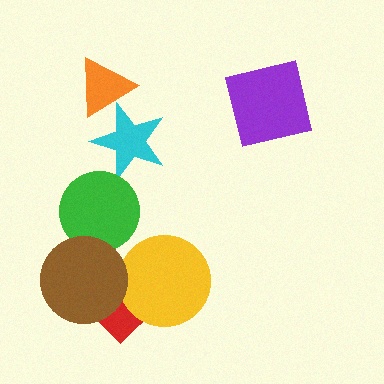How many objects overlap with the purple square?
0 objects overlap with the purple square.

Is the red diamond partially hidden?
Yes, it is partially covered by another shape.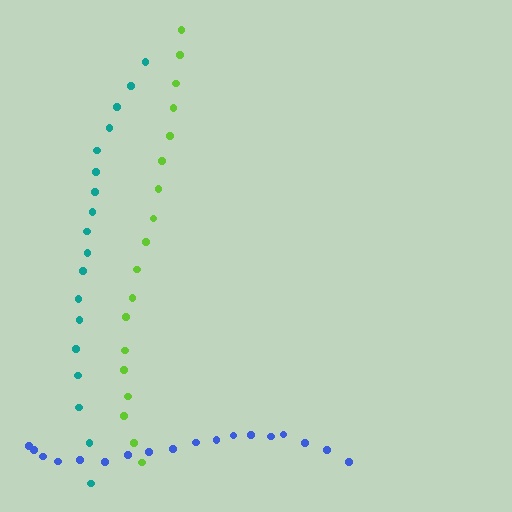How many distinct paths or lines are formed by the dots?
There are 3 distinct paths.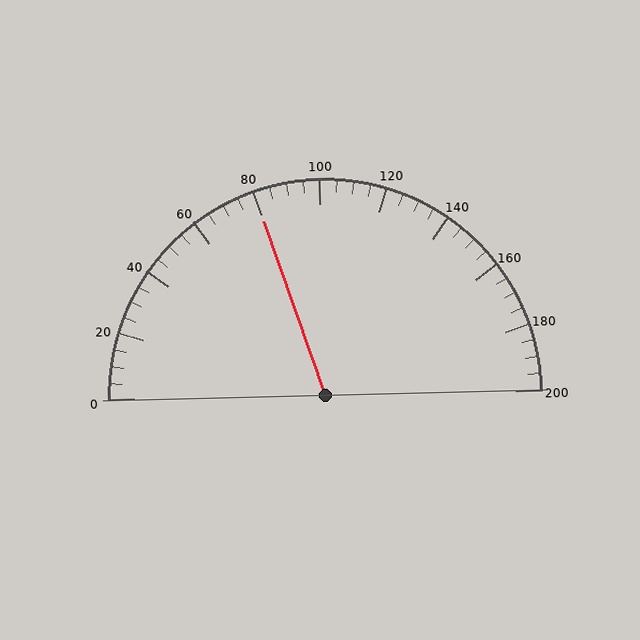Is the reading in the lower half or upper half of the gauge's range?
The reading is in the lower half of the range (0 to 200).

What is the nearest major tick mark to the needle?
The nearest major tick mark is 80.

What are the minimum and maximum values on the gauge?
The gauge ranges from 0 to 200.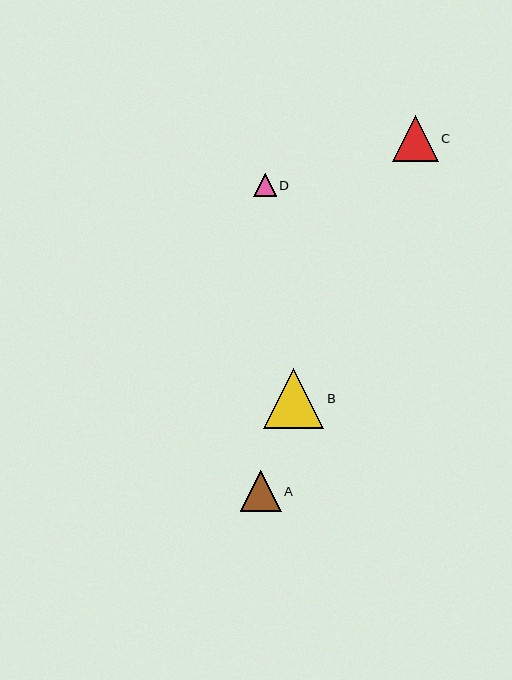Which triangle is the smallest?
Triangle D is the smallest with a size of approximately 23 pixels.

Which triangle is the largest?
Triangle B is the largest with a size of approximately 60 pixels.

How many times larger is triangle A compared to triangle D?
Triangle A is approximately 1.8 times the size of triangle D.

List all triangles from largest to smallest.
From largest to smallest: B, C, A, D.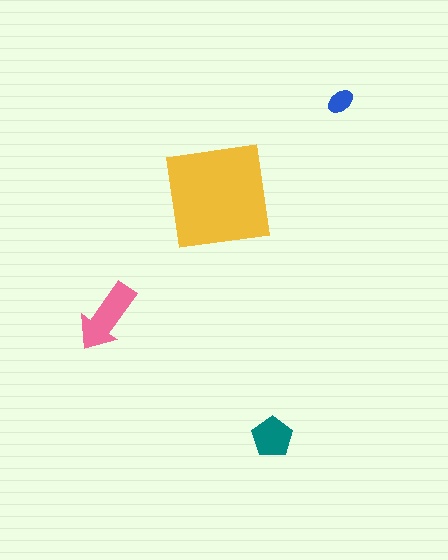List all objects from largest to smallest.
The yellow square, the pink arrow, the teal pentagon, the blue ellipse.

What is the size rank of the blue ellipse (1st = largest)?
4th.